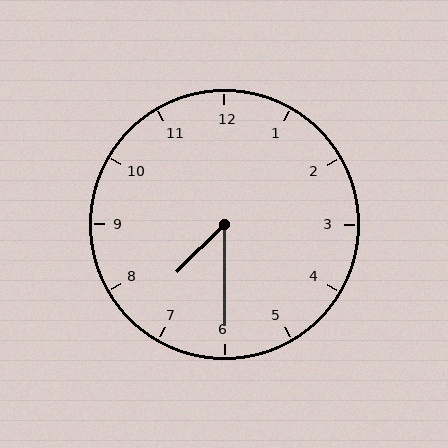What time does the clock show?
7:30.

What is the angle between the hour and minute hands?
Approximately 45 degrees.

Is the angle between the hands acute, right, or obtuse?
It is acute.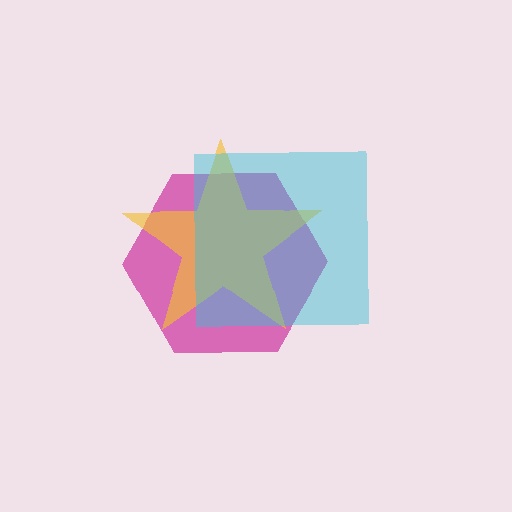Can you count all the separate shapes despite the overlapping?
Yes, there are 3 separate shapes.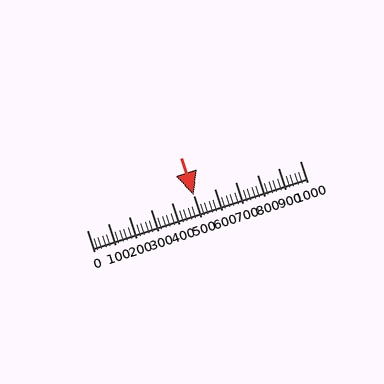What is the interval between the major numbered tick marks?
The major tick marks are spaced 100 units apart.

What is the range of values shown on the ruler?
The ruler shows values from 0 to 1000.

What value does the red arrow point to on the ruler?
The red arrow points to approximately 500.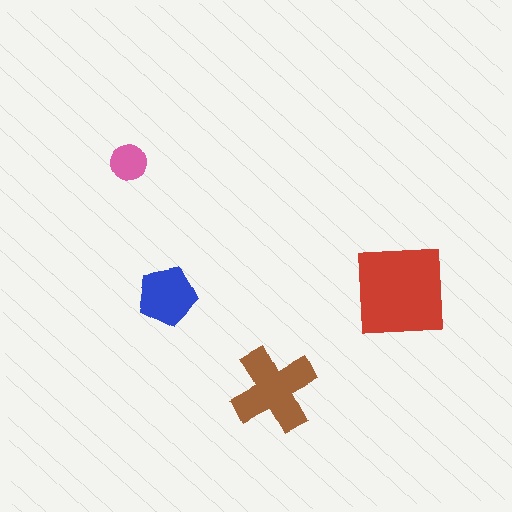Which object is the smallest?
The pink circle.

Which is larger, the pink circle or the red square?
The red square.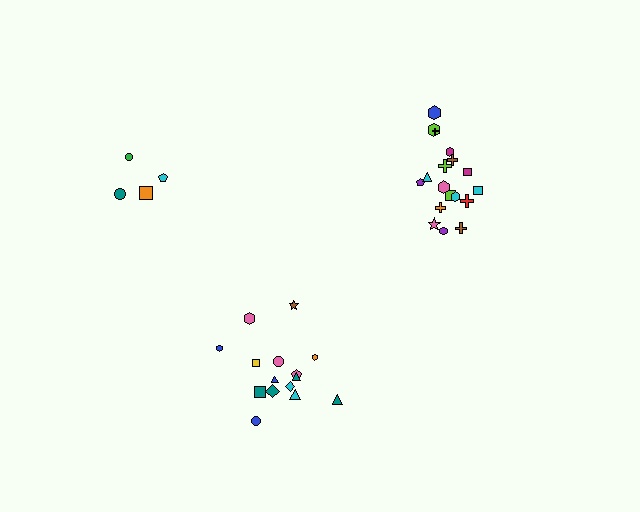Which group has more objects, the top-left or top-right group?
The top-right group.